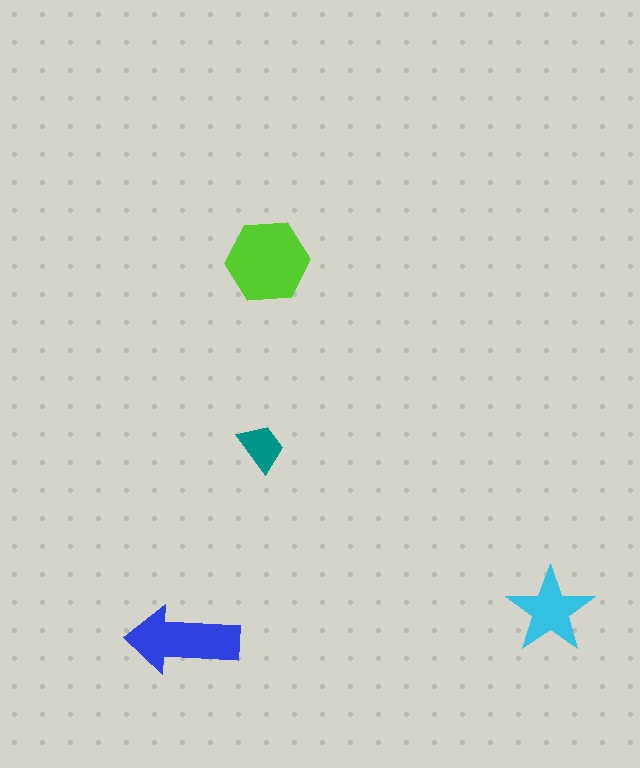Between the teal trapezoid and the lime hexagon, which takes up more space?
The lime hexagon.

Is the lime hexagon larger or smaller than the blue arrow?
Larger.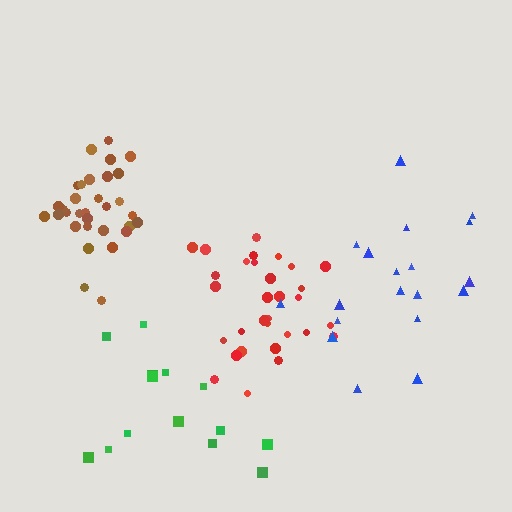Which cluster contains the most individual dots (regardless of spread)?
Brown (32).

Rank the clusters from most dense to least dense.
brown, red, green, blue.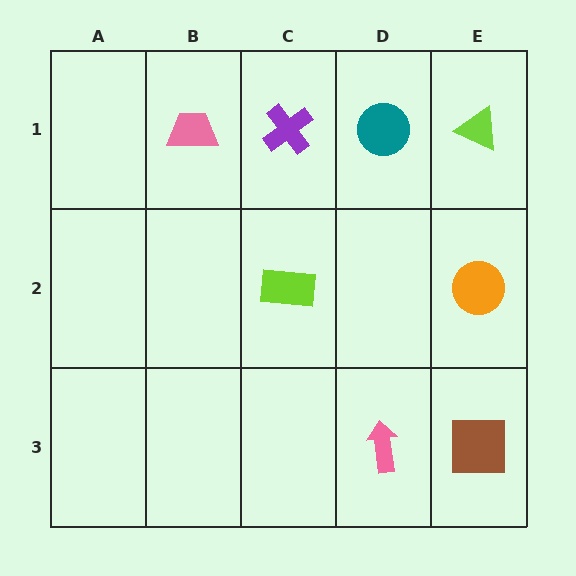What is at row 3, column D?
A pink arrow.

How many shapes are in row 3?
2 shapes.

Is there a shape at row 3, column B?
No, that cell is empty.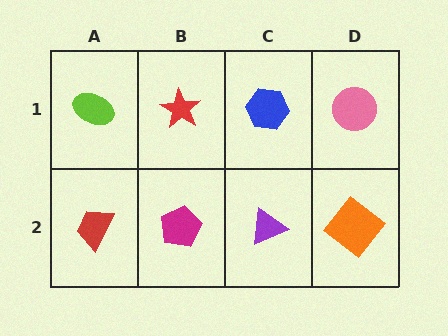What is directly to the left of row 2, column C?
A magenta pentagon.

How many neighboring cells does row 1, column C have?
3.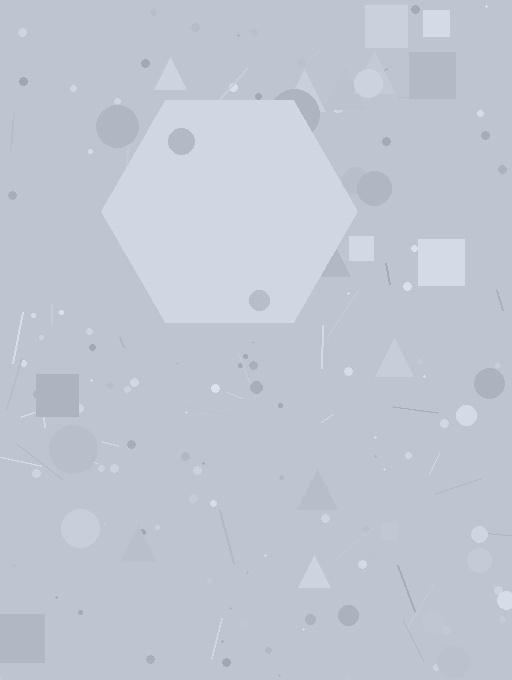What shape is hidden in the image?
A hexagon is hidden in the image.